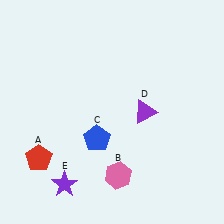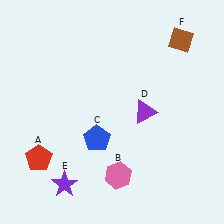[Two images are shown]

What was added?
A brown diamond (F) was added in Image 2.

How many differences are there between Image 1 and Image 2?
There is 1 difference between the two images.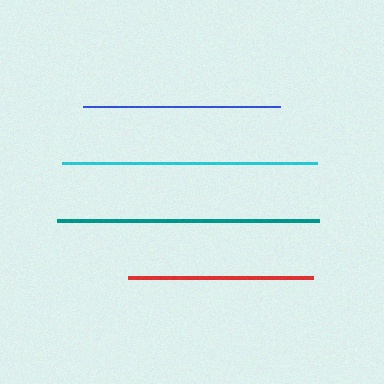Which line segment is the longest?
The teal line is the longest at approximately 262 pixels.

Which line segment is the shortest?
The red line is the shortest at approximately 185 pixels.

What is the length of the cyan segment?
The cyan segment is approximately 254 pixels long.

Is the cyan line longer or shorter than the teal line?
The teal line is longer than the cyan line.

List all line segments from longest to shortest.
From longest to shortest: teal, cyan, blue, red.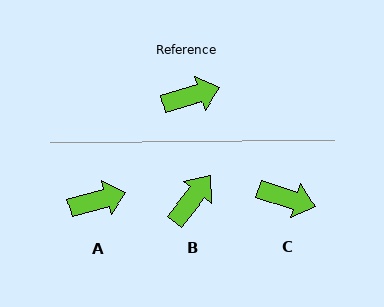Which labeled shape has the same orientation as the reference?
A.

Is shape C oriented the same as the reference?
No, it is off by about 33 degrees.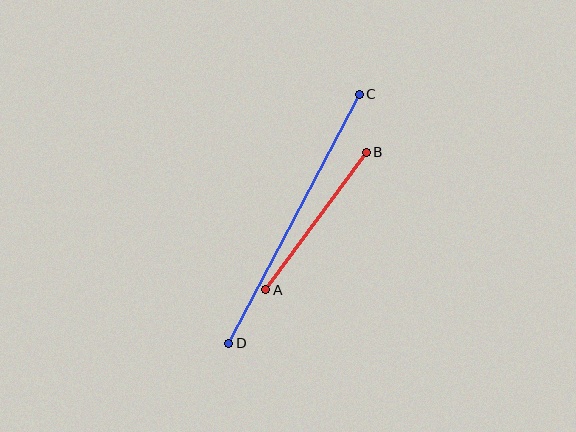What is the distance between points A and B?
The distance is approximately 170 pixels.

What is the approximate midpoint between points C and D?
The midpoint is at approximately (294, 219) pixels.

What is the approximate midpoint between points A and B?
The midpoint is at approximately (316, 221) pixels.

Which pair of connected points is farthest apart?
Points C and D are farthest apart.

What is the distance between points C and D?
The distance is approximately 281 pixels.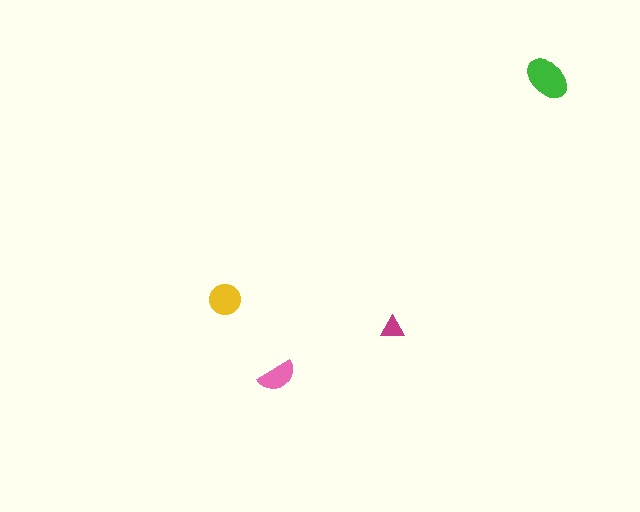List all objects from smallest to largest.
The magenta triangle, the pink semicircle, the yellow circle, the green ellipse.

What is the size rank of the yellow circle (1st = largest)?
2nd.